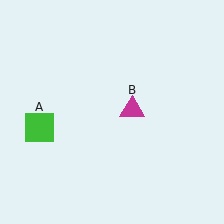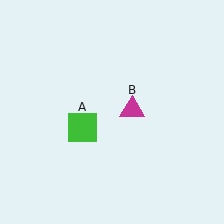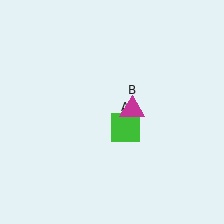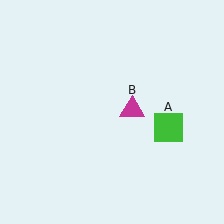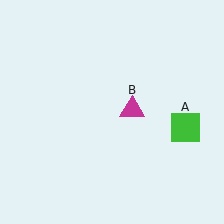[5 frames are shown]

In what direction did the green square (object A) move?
The green square (object A) moved right.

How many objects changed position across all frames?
1 object changed position: green square (object A).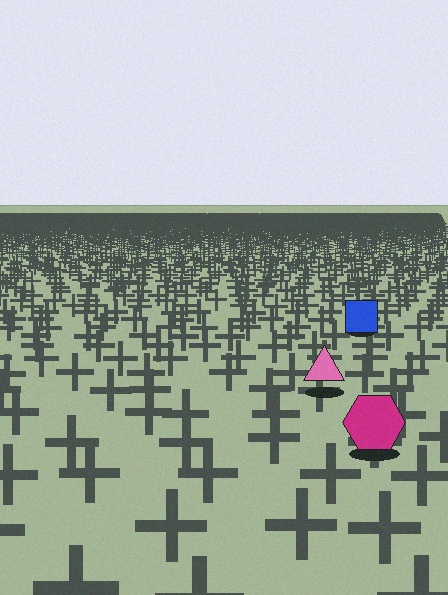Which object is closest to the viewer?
The magenta hexagon is closest. The texture marks near it are larger and more spread out.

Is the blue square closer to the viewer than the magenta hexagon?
No. The magenta hexagon is closer — you can tell from the texture gradient: the ground texture is coarser near it.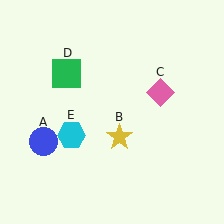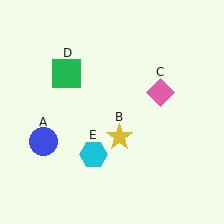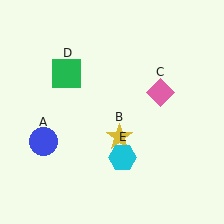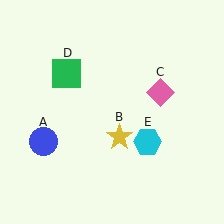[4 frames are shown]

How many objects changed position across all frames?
1 object changed position: cyan hexagon (object E).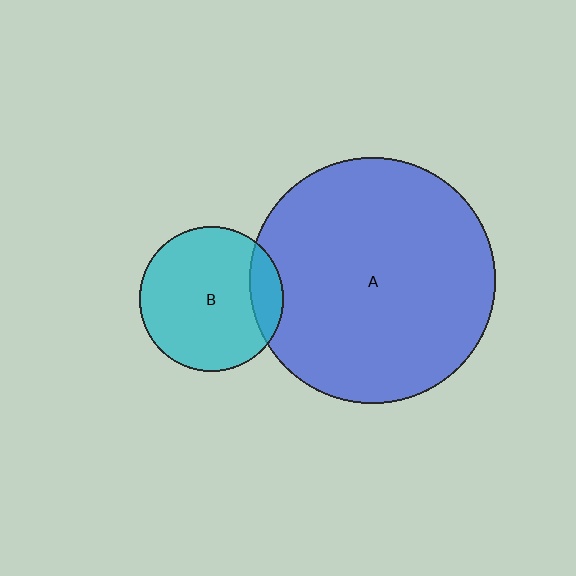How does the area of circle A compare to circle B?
Approximately 2.9 times.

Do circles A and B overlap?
Yes.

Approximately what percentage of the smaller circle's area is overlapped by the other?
Approximately 15%.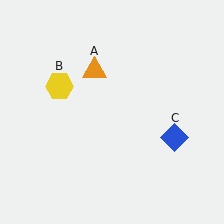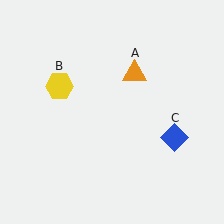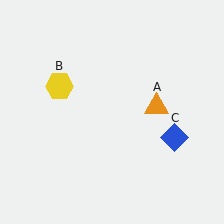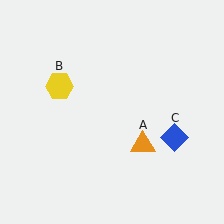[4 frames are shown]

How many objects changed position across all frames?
1 object changed position: orange triangle (object A).